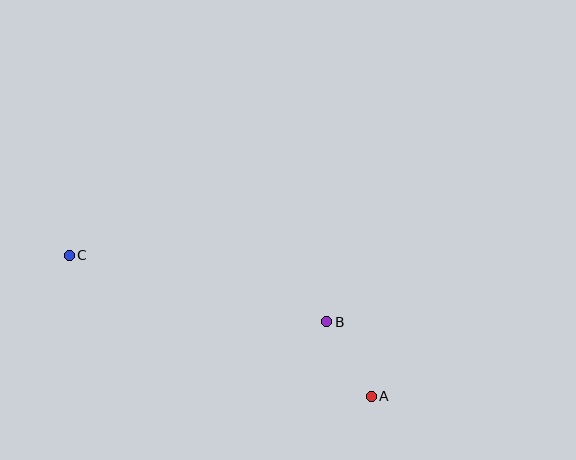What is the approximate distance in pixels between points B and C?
The distance between B and C is approximately 266 pixels.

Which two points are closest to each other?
Points A and B are closest to each other.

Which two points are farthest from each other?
Points A and C are farthest from each other.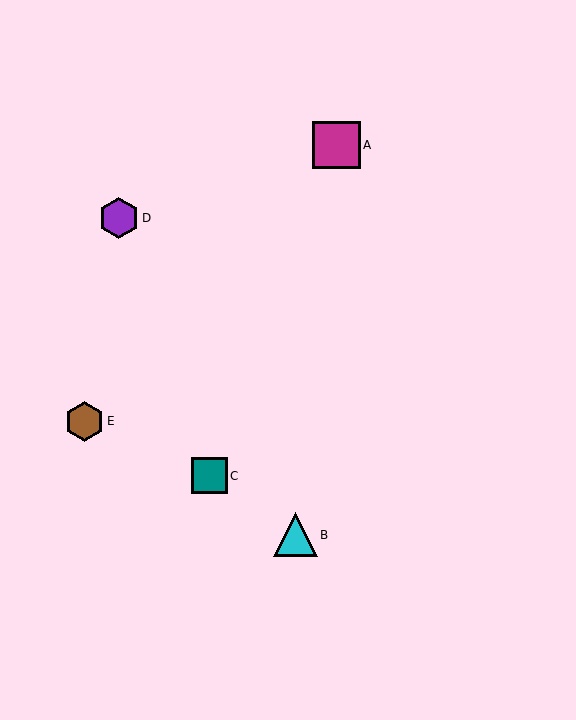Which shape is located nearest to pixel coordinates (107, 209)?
The purple hexagon (labeled D) at (119, 218) is nearest to that location.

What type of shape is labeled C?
Shape C is a teal square.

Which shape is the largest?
The magenta square (labeled A) is the largest.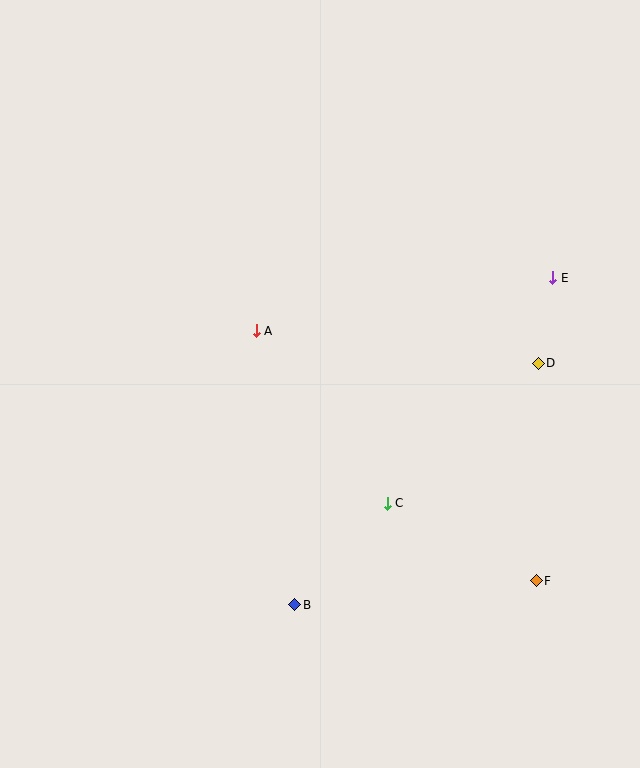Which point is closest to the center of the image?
Point A at (256, 331) is closest to the center.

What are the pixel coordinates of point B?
Point B is at (294, 605).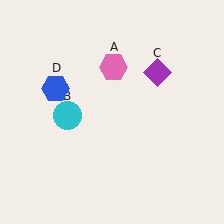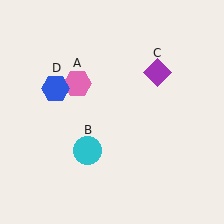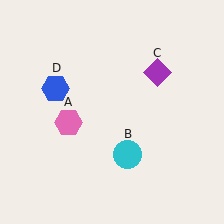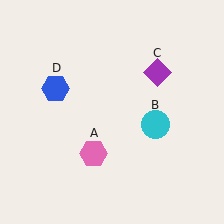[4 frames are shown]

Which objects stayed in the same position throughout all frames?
Purple diamond (object C) and blue hexagon (object D) remained stationary.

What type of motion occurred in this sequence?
The pink hexagon (object A), cyan circle (object B) rotated counterclockwise around the center of the scene.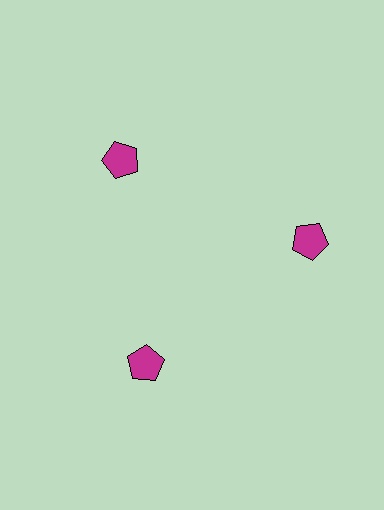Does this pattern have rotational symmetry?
Yes, this pattern has 3-fold rotational symmetry. It looks the same after rotating 120 degrees around the center.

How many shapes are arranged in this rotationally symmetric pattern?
There are 3 shapes, arranged in 3 groups of 1.